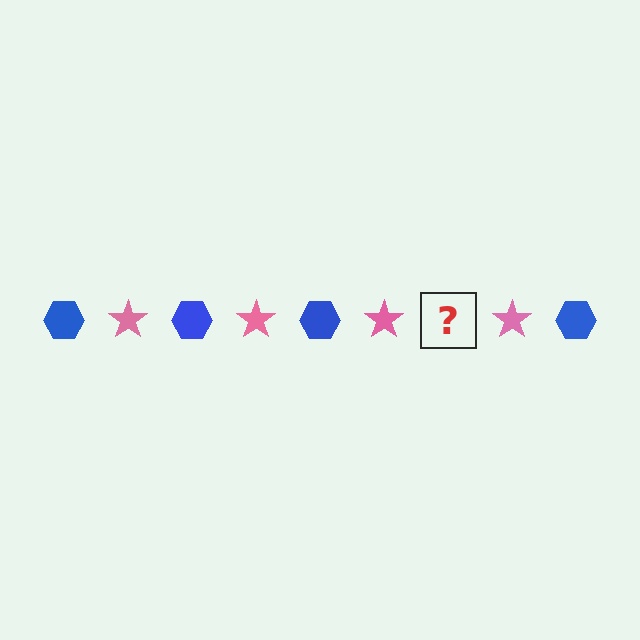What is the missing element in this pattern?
The missing element is a blue hexagon.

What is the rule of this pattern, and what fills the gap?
The rule is that the pattern alternates between blue hexagon and pink star. The gap should be filled with a blue hexagon.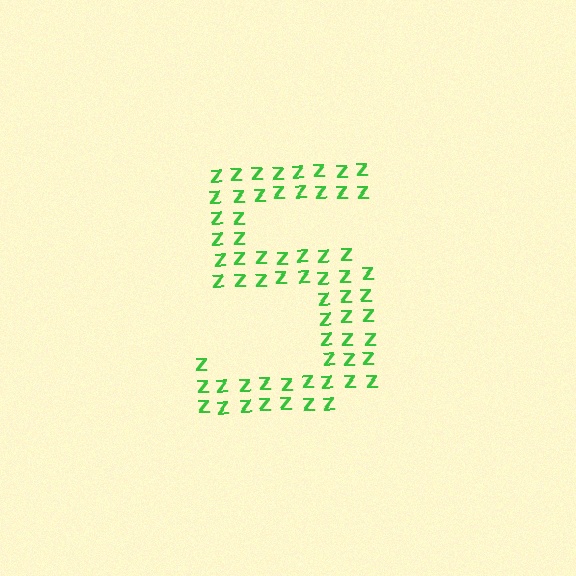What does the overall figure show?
The overall figure shows the digit 5.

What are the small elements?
The small elements are letter Z's.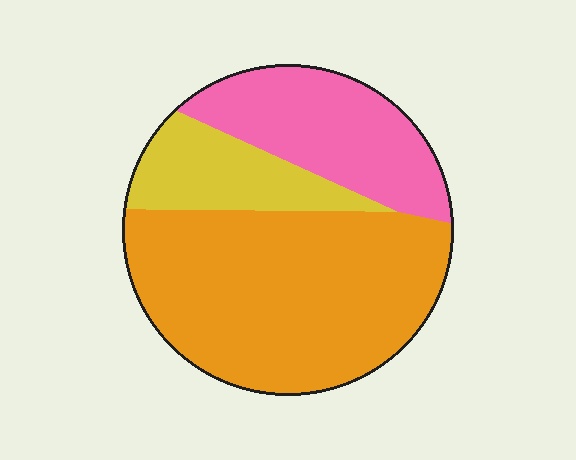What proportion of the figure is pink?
Pink covers roughly 25% of the figure.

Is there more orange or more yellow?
Orange.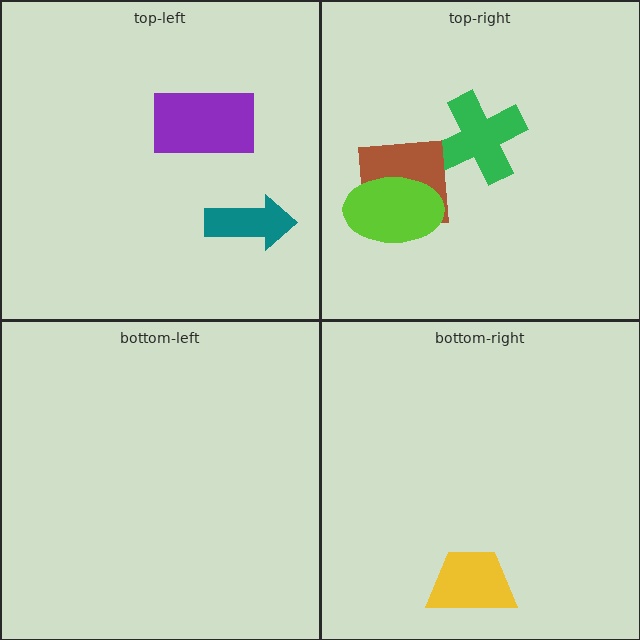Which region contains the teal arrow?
The top-left region.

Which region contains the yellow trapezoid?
The bottom-right region.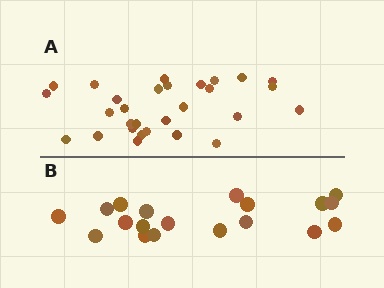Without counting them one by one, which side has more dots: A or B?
Region A (the top region) has more dots.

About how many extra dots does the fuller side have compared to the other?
Region A has roughly 10 or so more dots than region B.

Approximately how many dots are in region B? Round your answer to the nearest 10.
About 20 dots. (The exact count is 19, which rounds to 20.)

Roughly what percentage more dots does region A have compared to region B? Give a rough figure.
About 55% more.